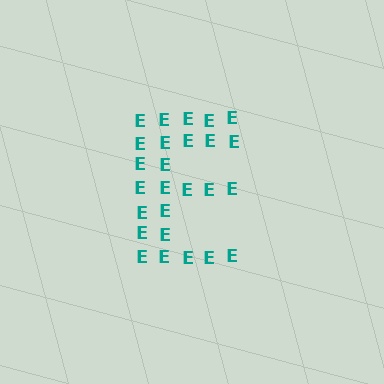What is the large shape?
The large shape is the letter E.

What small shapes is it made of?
It is made of small letter E's.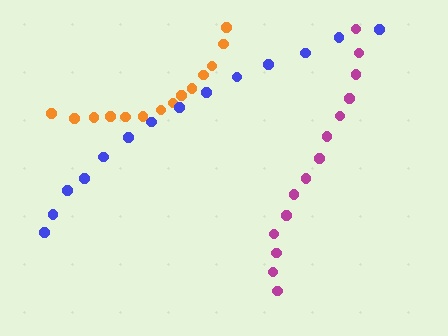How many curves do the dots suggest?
There are 3 distinct paths.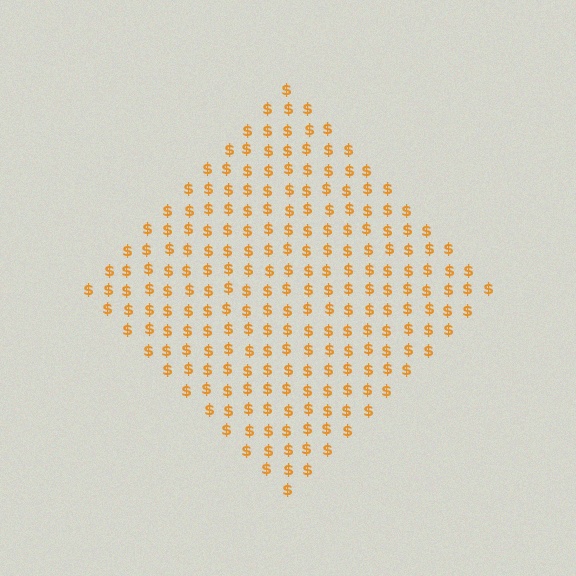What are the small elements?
The small elements are dollar signs.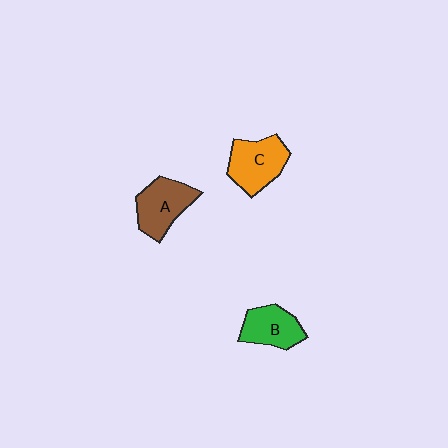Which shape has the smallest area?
Shape B (green).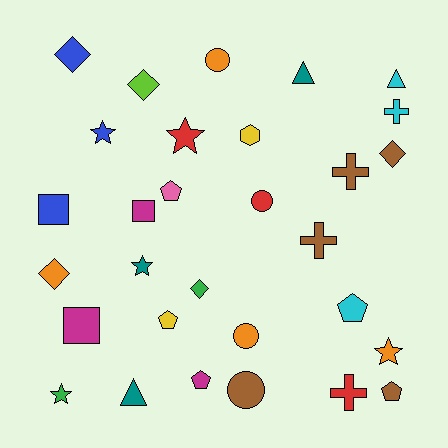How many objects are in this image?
There are 30 objects.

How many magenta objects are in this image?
There are 3 magenta objects.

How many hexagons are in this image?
There is 1 hexagon.